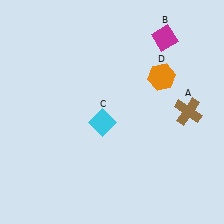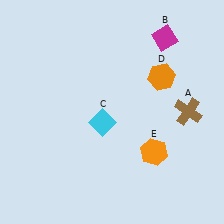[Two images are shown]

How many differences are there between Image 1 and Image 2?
There is 1 difference between the two images.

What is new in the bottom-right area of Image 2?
An orange hexagon (E) was added in the bottom-right area of Image 2.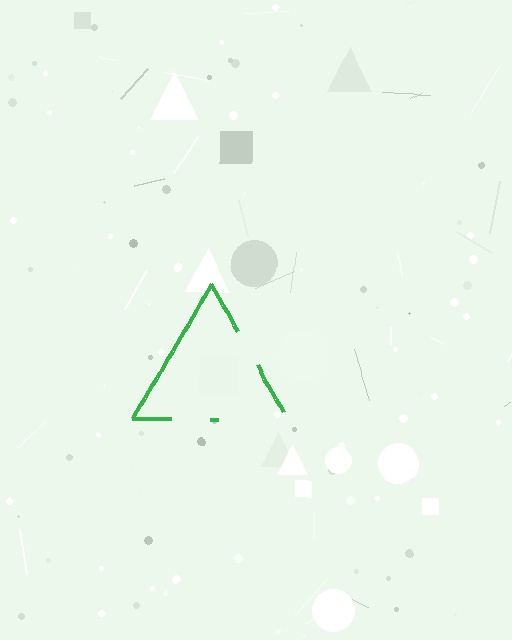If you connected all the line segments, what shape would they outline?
They would outline a triangle.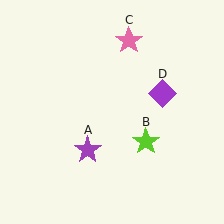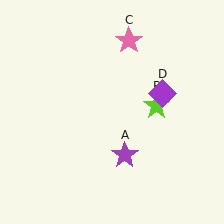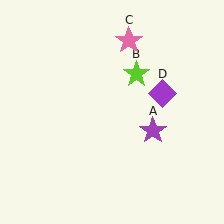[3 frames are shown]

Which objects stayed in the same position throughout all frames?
Pink star (object C) and purple diamond (object D) remained stationary.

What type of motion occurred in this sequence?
The purple star (object A), lime star (object B) rotated counterclockwise around the center of the scene.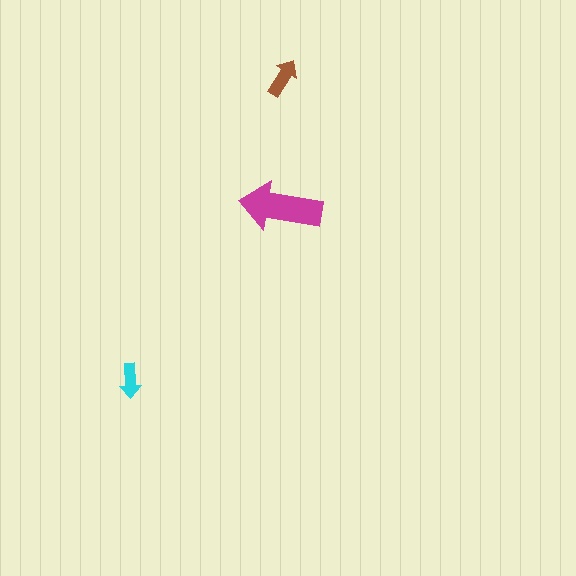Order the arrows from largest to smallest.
the magenta one, the brown one, the cyan one.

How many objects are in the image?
There are 3 objects in the image.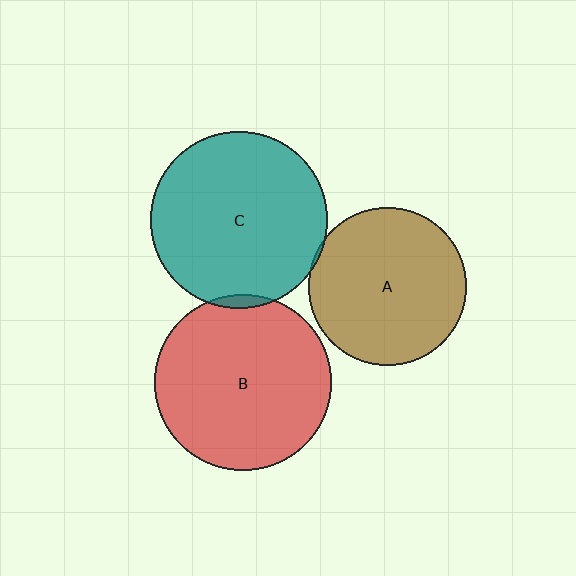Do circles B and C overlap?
Yes.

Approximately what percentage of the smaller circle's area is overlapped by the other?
Approximately 5%.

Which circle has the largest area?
Circle C (teal).